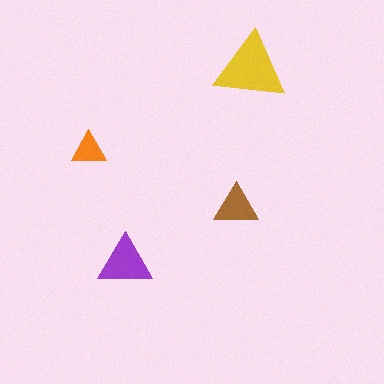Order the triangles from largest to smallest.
the yellow one, the purple one, the brown one, the orange one.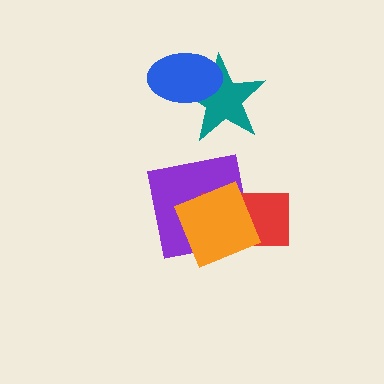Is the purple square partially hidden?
Yes, it is partially covered by another shape.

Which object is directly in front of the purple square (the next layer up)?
The red rectangle is directly in front of the purple square.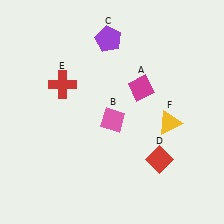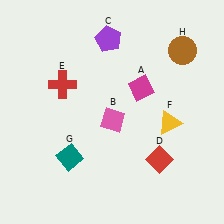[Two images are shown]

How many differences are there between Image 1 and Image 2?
There are 2 differences between the two images.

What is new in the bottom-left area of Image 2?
A teal diamond (G) was added in the bottom-left area of Image 2.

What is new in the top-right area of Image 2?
A brown circle (H) was added in the top-right area of Image 2.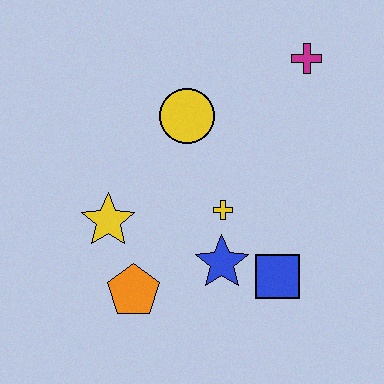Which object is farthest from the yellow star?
The magenta cross is farthest from the yellow star.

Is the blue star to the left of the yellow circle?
No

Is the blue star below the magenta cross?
Yes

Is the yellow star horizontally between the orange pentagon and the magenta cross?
No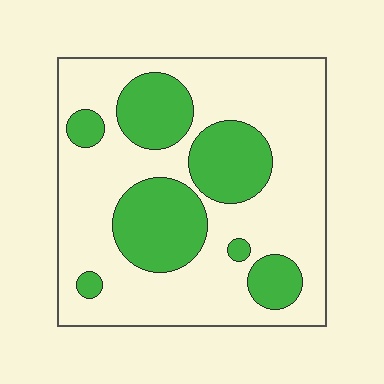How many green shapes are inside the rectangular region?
7.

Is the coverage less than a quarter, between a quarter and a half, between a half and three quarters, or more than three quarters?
Between a quarter and a half.